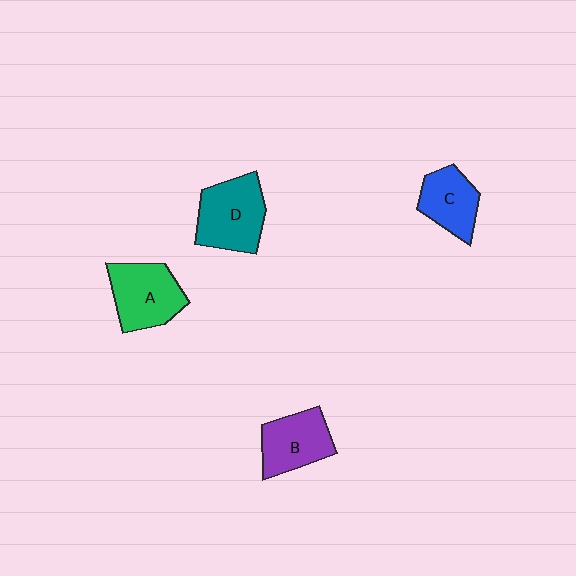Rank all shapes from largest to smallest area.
From largest to smallest: D (teal), A (green), B (purple), C (blue).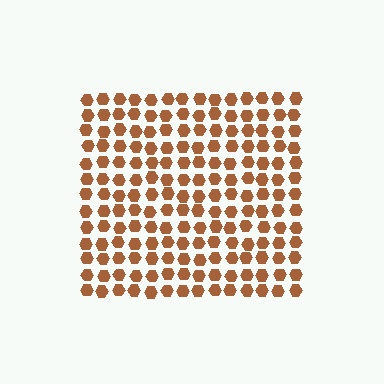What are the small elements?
The small elements are hexagons.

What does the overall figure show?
The overall figure shows a square.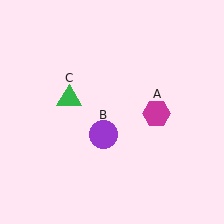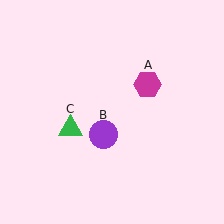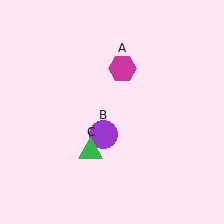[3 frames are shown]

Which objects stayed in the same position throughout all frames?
Purple circle (object B) remained stationary.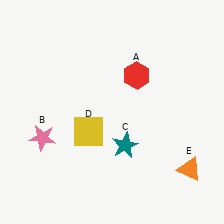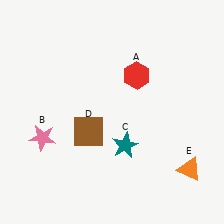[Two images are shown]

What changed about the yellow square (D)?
In Image 1, D is yellow. In Image 2, it changed to brown.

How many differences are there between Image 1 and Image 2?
There is 1 difference between the two images.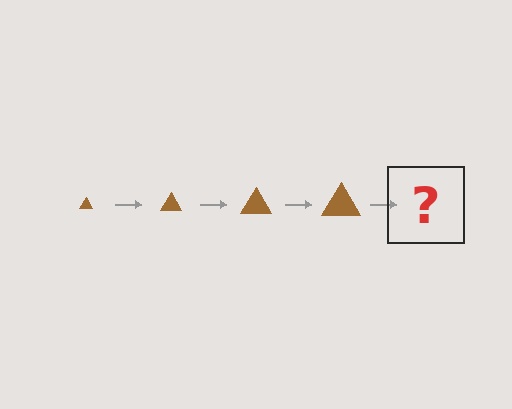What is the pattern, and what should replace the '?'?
The pattern is that the triangle gets progressively larger each step. The '?' should be a brown triangle, larger than the previous one.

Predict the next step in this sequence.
The next step is a brown triangle, larger than the previous one.